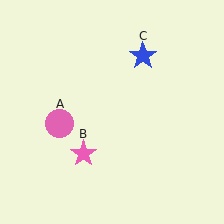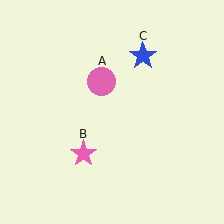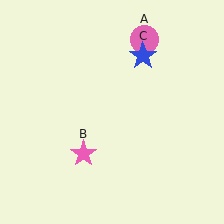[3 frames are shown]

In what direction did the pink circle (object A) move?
The pink circle (object A) moved up and to the right.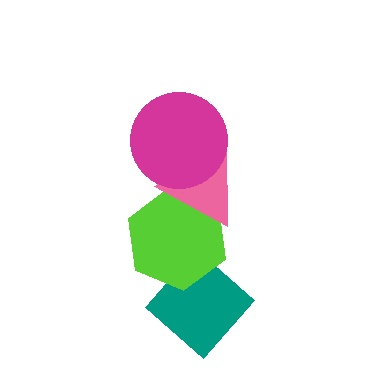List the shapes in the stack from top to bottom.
From top to bottom: the magenta circle, the pink triangle, the lime hexagon, the teal diamond.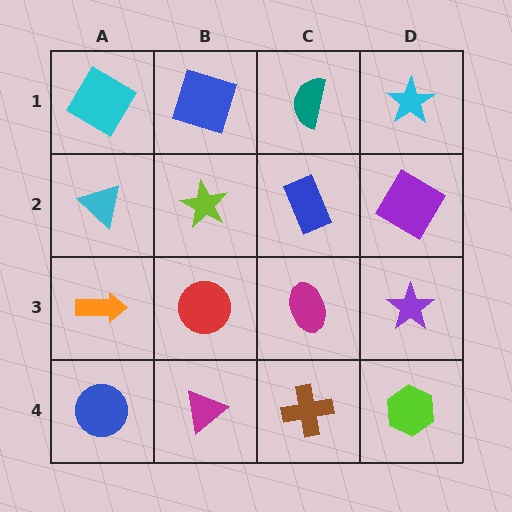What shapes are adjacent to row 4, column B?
A red circle (row 3, column B), a blue circle (row 4, column A), a brown cross (row 4, column C).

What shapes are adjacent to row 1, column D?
A purple diamond (row 2, column D), a teal semicircle (row 1, column C).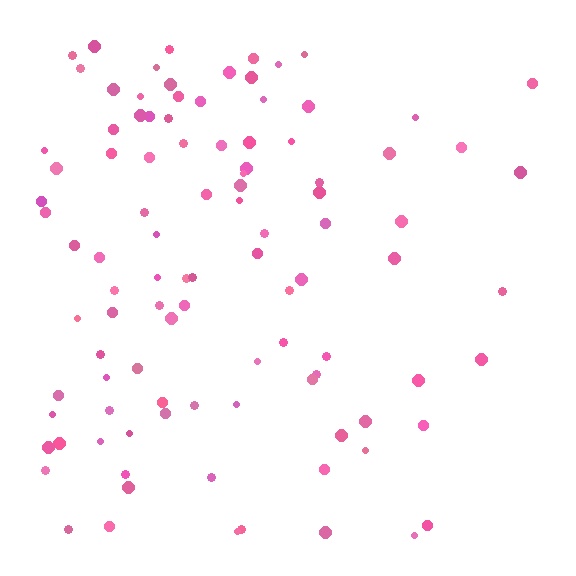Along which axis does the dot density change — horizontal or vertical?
Horizontal.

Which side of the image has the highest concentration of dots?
The left.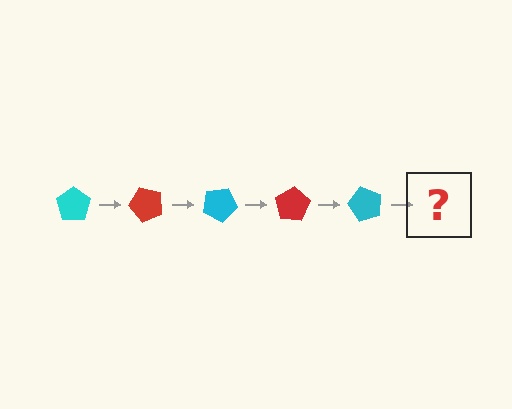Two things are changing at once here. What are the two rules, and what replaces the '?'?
The two rules are that it rotates 50 degrees each step and the color cycles through cyan and red. The '?' should be a red pentagon, rotated 250 degrees from the start.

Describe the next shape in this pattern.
It should be a red pentagon, rotated 250 degrees from the start.